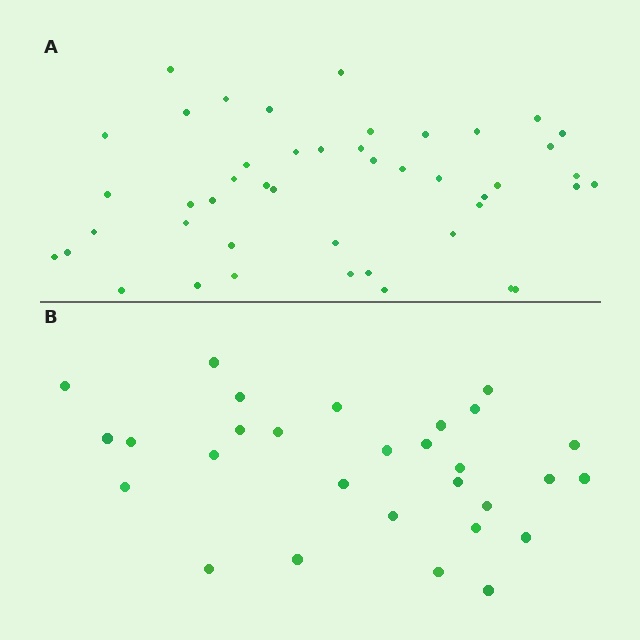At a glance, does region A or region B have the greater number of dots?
Region A (the top region) has more dots.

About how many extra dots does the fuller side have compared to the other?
Region A has approximately 15 more dots than region B.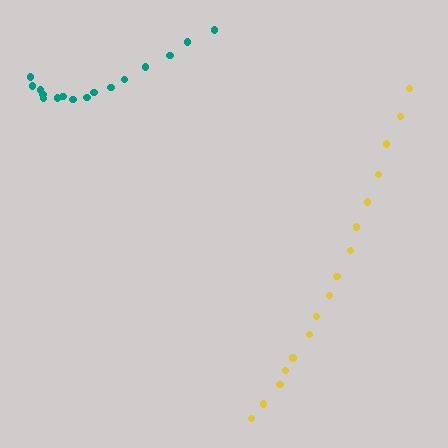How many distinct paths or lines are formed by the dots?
There are 2 distinct paths.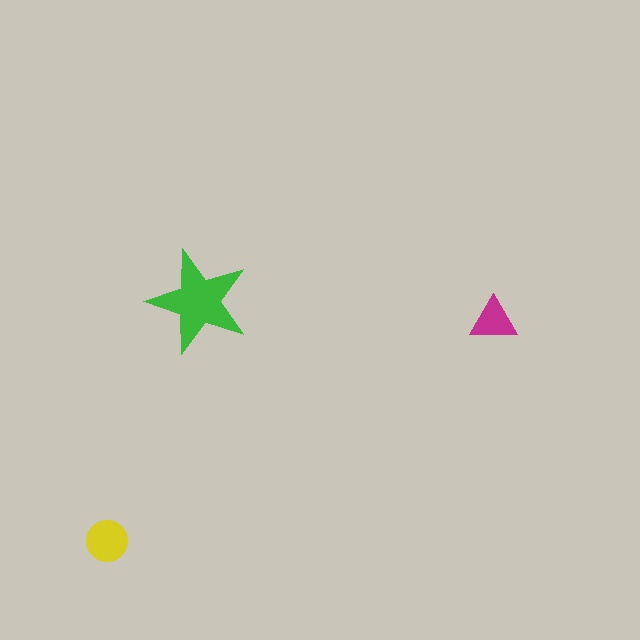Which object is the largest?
The green star.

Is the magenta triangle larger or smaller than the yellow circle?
Smaller.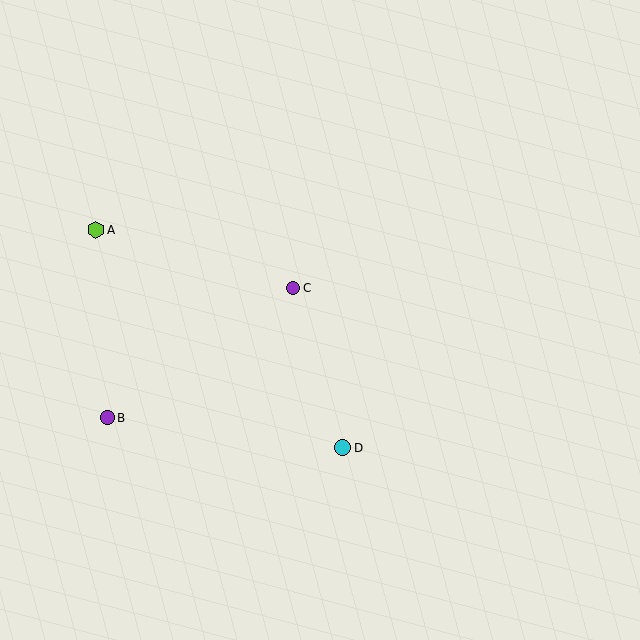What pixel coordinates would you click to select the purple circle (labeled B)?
Click at (108, 418) to select the purple circle B.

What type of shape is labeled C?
Shape C is a purple circle.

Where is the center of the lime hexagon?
The center of the lime hexagon is at (96, 230).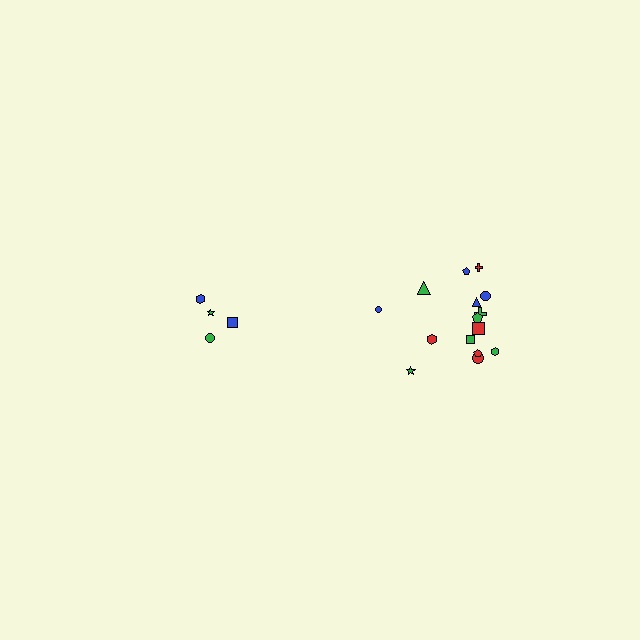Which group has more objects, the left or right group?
The right group.